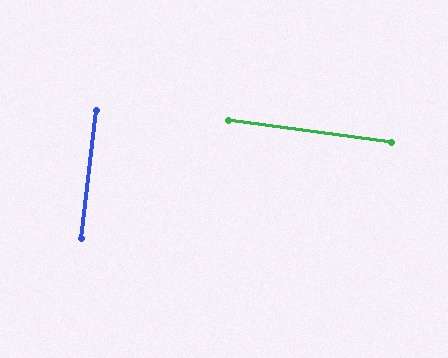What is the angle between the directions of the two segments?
Approximately 89 degrees.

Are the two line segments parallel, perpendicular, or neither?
Perpendicular — they meet at approximately 89°.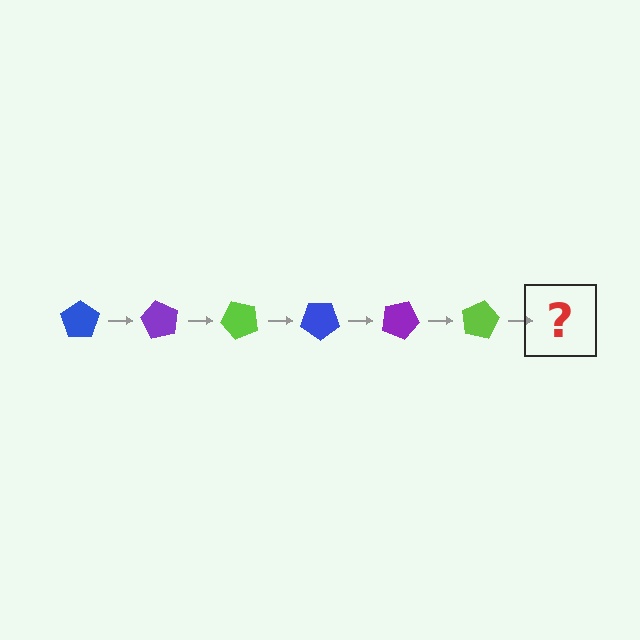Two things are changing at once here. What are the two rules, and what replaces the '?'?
The two rules are that it rotates 60 degrees each step and the color cycles through blue, purple, and lime. The '?' should be a blue pentagon, rotated 360 degrees from the start.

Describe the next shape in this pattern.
It should be a blue pentagon, rotated 360 degrees from the start.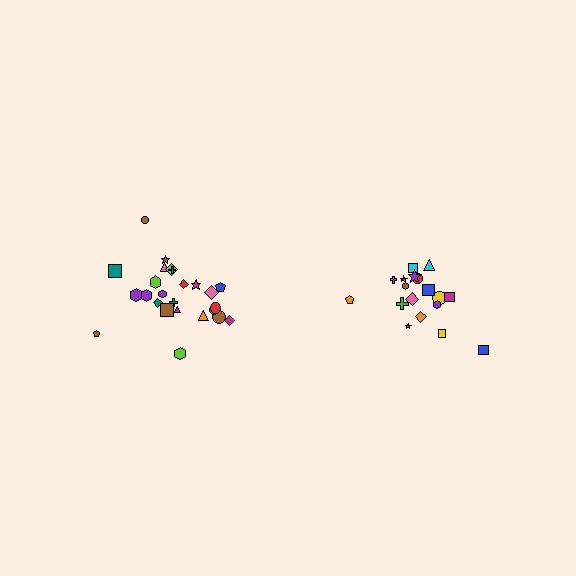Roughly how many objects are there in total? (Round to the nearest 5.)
Roughly 45 objects in total.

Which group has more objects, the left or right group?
The left group.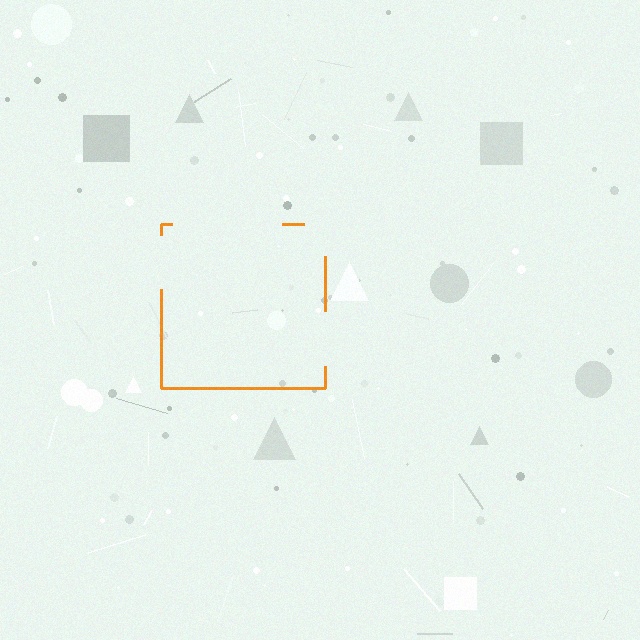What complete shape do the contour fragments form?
The contour fragments form a square.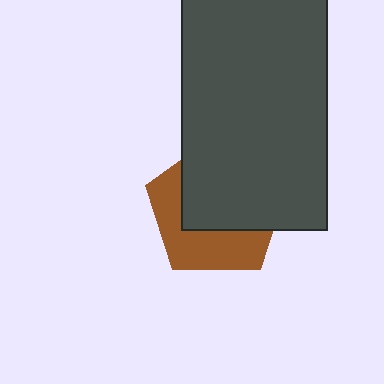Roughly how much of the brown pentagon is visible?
A small part of it is visible (roughly 42%).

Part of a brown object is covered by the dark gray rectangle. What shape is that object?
It is a pentagon.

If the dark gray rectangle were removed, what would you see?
You would see the complete brown pentagon.